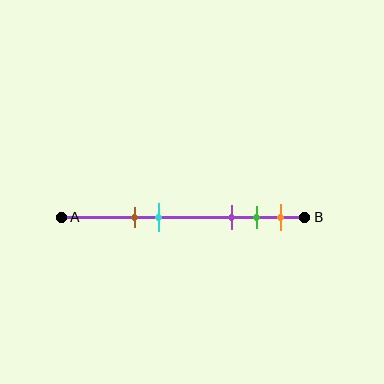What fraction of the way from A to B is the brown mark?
The brown mark is approximately 30% (0.3) of the way from A to B.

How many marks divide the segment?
There are 5 marks dividing the segment.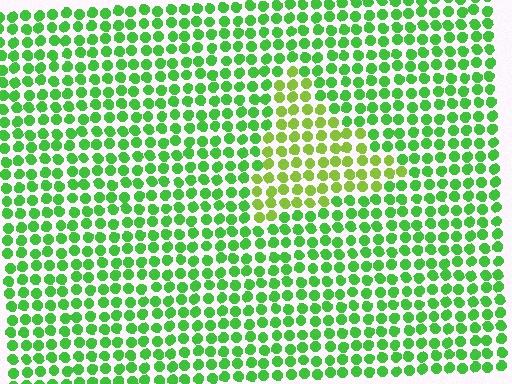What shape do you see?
I see a triangle.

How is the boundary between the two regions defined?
The boundary is defined purely by a slight shift in hue (about 31 degrees). Spacing, size, and orientation are identical on both sides.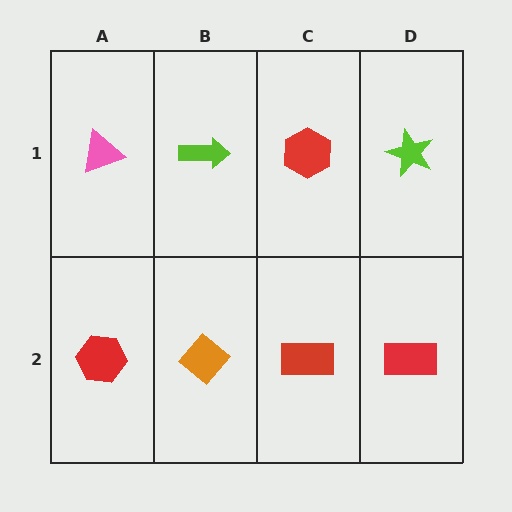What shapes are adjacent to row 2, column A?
A pink triangle (row 1, column A), an orange diamond (row 2, column B).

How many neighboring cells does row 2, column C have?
3.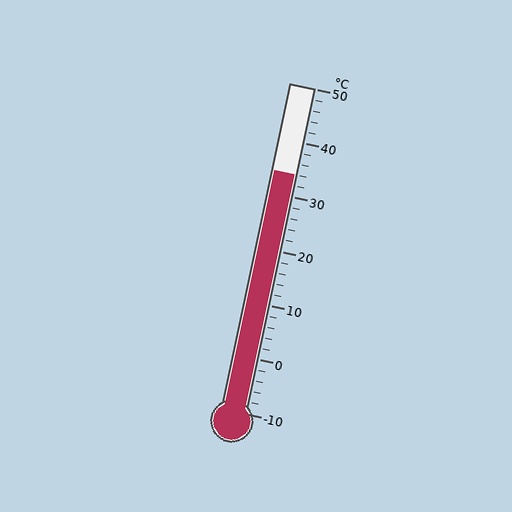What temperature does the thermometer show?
The thermometer shows approximately 34°C.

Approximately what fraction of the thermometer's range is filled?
The thermometer is filled to approximately 75% of its range.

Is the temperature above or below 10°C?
The temperature is above 10°C.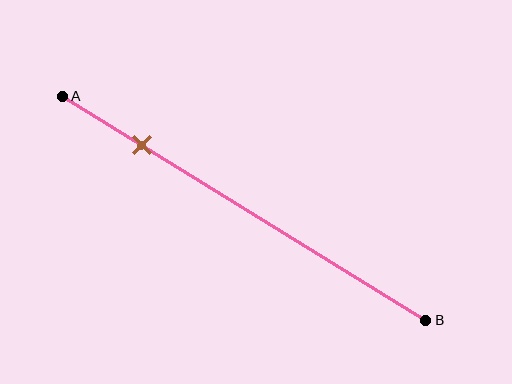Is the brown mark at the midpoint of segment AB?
No, the mark is at about 20% from A, not at the 50% midpoint.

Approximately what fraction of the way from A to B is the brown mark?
The brown mark is approximately 20% of the way from A to B.